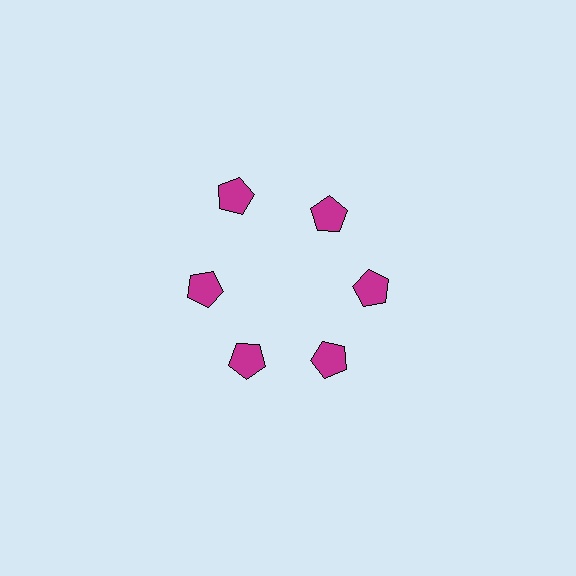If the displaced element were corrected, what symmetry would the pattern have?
It would have 6-fold rotational symmetry — the pattern would map onto itself every 60 degrees.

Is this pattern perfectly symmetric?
No. The 6 magenta pentagons are arranged in a ring, but one element near the 11 o'clock position is pushed outward from the center, breaking the 6-fold rotational symmetry.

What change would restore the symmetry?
The symmetry would be restored by moving it inward, back onto the ring so that all 6 pentagons sit at equal angles and equal distance from the center.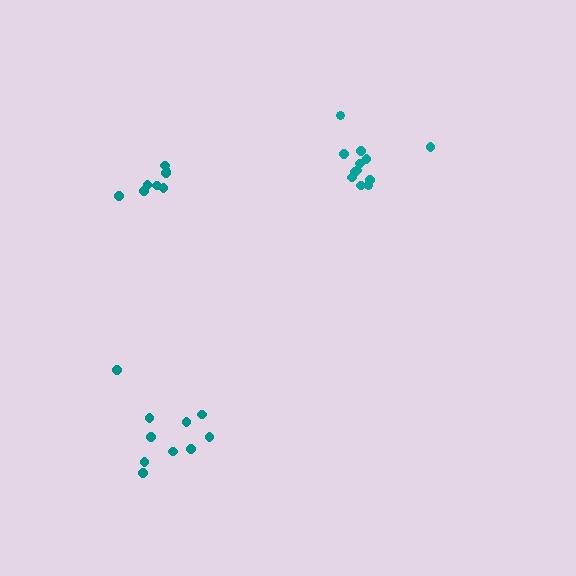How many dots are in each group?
Group 1: 12 dots, Group 2: 10 dots, Group 3: 8 dots (30 total).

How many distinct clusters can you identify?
There are 3 distinct clusters.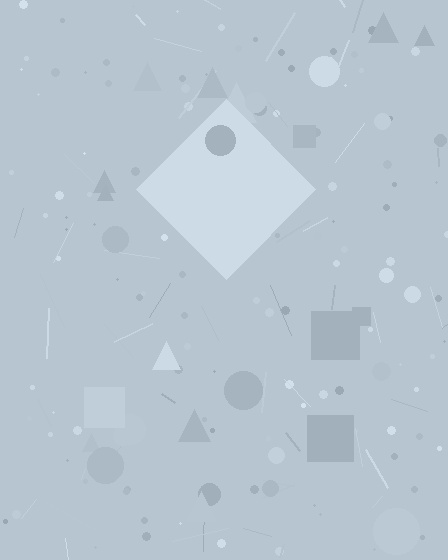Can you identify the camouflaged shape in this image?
The camouflaged shape is a diamond.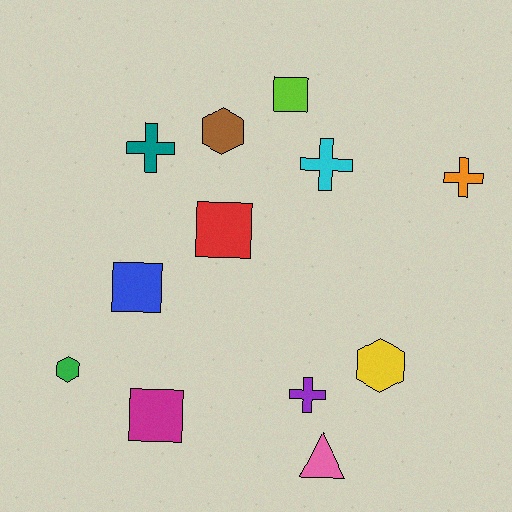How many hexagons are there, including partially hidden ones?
There are 3 hexagons.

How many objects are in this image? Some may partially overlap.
There are 12 objects.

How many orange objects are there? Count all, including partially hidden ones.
There is 1 orange object.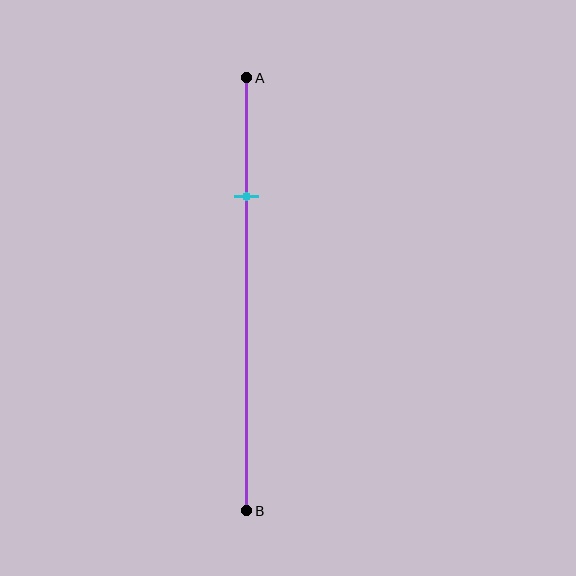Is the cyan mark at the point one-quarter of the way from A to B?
Yes, the mark is approximately at the one-quarter point.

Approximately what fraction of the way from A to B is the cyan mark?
The cyan mark is approximately 30% of the way from A to B.